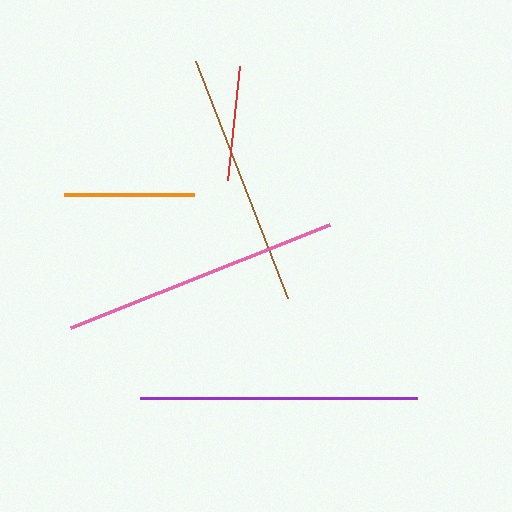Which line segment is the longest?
The pink line is the longest at approximately 279 pixels.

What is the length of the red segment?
The red segment is approximately 115 pixels long.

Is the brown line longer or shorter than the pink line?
The pink line is longer than the brown line.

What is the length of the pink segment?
The pink segment is approximately 279 pixels long.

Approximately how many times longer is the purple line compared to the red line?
The purple line is approximately 2.4 times the length of the red line.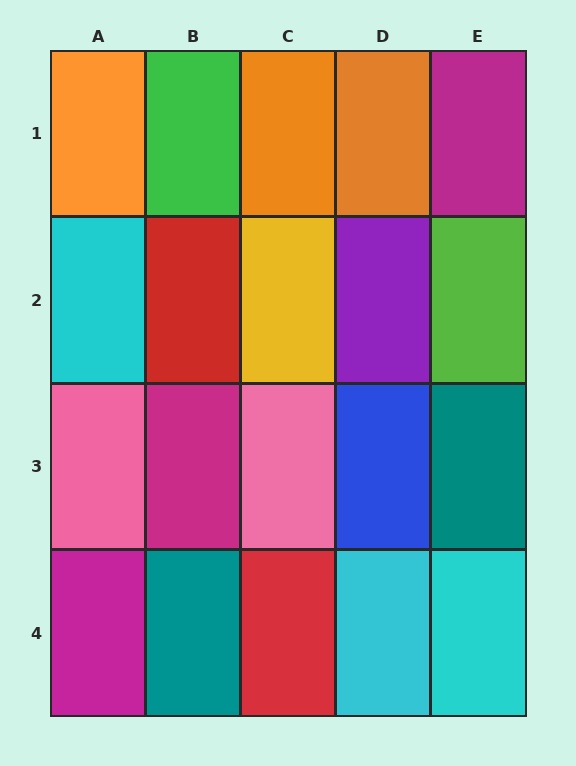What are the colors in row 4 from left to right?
Magenta, teal, red, cyan, cyan.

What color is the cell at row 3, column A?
Pink.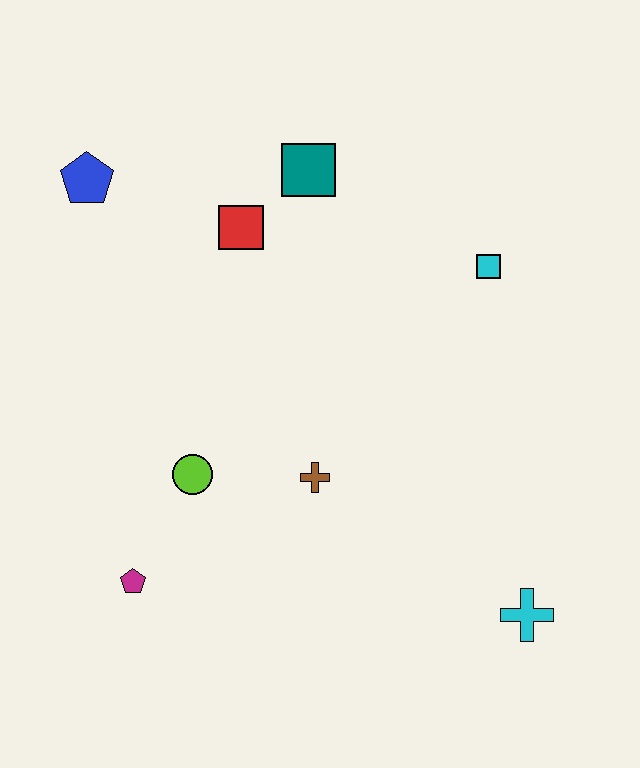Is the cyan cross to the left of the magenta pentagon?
No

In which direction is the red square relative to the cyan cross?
The red square is above the cyan cross.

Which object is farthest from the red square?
The cyan cross is farthest from the red square.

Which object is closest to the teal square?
The red square is closest to the teal square.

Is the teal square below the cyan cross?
No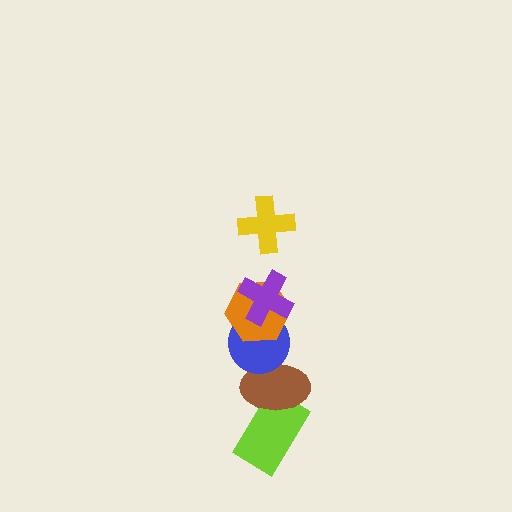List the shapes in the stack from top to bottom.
From top to bottom: the yellow cross, the purple cross, the orange hexagon, the blue circle, the brown ellipse, the lime rectangle.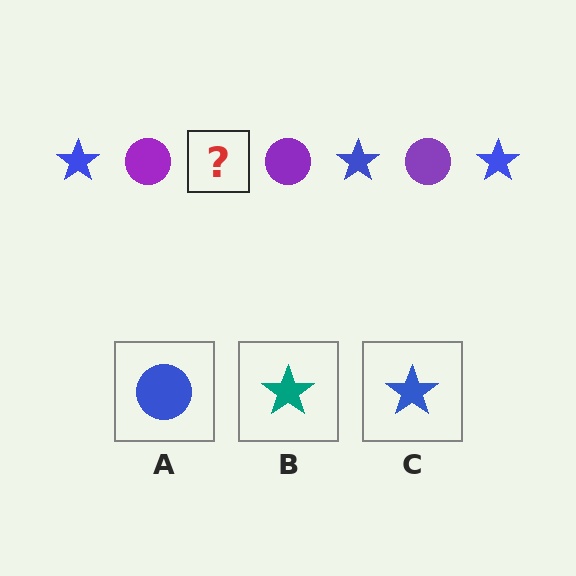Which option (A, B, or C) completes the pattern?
C.